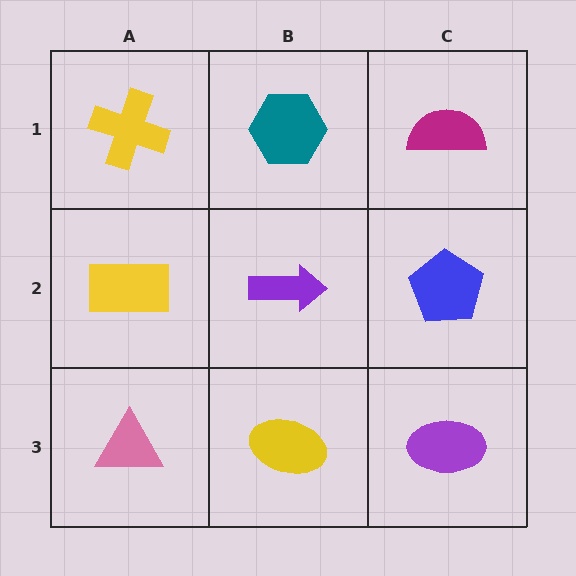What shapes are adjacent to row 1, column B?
A purple arrow (row 2, column B), a yellow cross (row 1, column A), a magenta semicircle (row 1, column C).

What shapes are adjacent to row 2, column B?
A teal hexagon (row 1, column B), a yellow ellipse (row 3, column B), a yellow rectangle (row 2, column A), a blue pentagon (row 2, column C).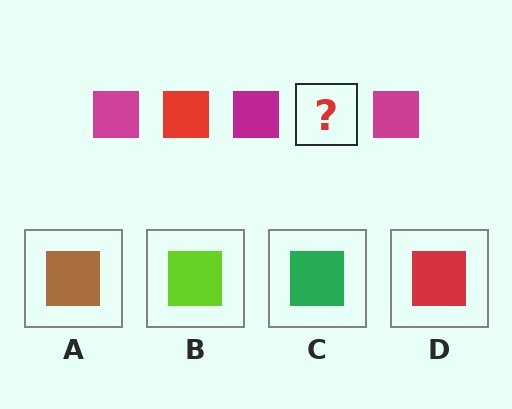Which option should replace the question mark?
Option D.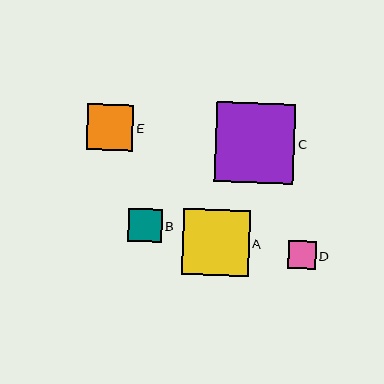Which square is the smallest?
Square D is the smallest with a size of approximately 28 pixels.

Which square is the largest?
Square C is the largest with a size of approximately 80 pixels.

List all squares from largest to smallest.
From largest to smallest: C, A, E, B, D.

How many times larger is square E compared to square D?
Square E is approximately 1.6 times the size of square D.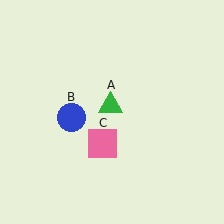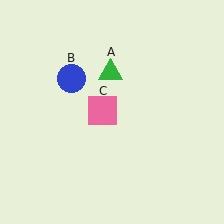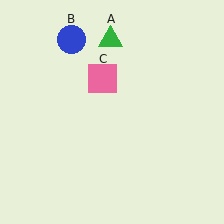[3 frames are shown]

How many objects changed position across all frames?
3 objects changed position: green triangle (object A), blue circle (object B), pink square (object C).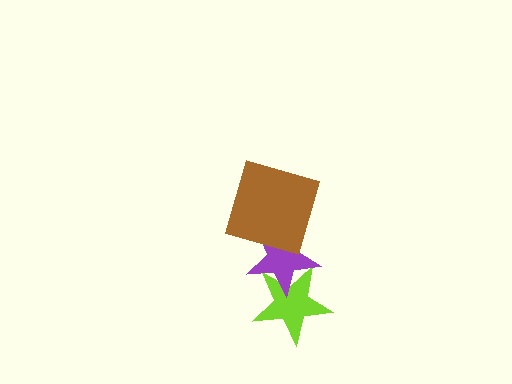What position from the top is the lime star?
The lime star is 3rd from the top.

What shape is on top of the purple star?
The brown square is on top of the purple star.